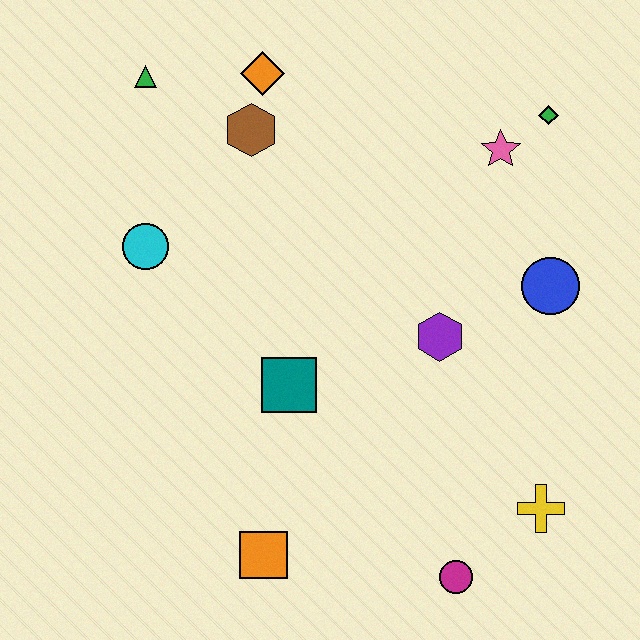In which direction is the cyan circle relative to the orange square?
The cyan circle is above the orange square.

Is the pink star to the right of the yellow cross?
No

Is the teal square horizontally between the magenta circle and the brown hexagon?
Yes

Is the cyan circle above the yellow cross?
Yes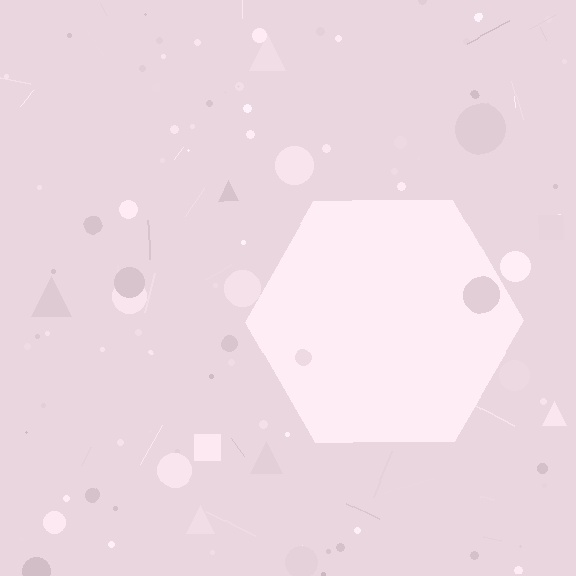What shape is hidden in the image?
A hexagon is hidden in the image.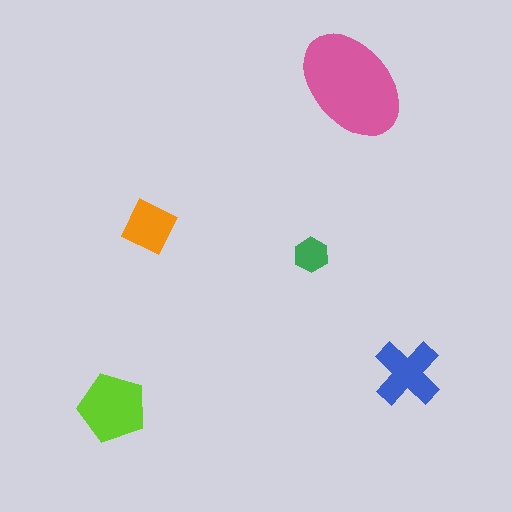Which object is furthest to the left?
The lime pentagon is leftmost.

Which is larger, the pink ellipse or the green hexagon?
The pink ellipse.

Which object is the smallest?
The green hexagon.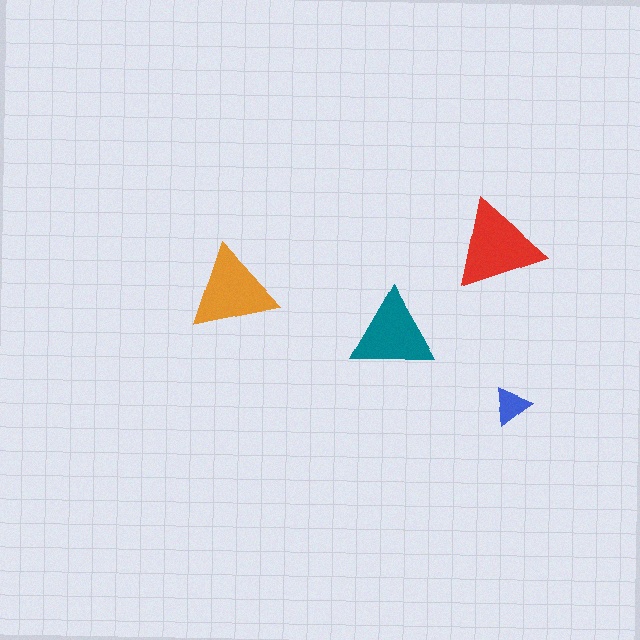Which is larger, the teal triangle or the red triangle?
The red one.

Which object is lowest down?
The blue triangle is bottommost.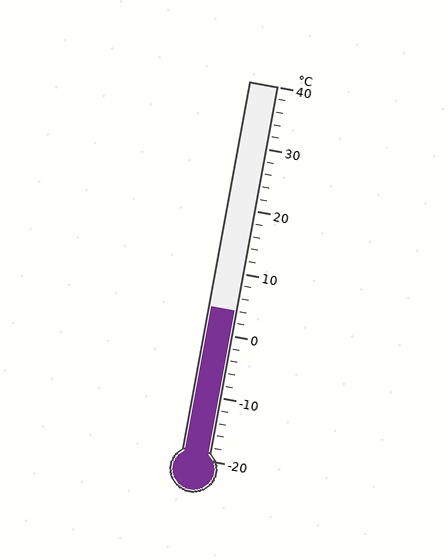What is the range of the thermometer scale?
The thermometer scale ranges from -20°C to 40°C.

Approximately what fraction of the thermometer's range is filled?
The thermometer is filled to approximately 40% of its range.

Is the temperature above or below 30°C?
The temperature is below 30°C.